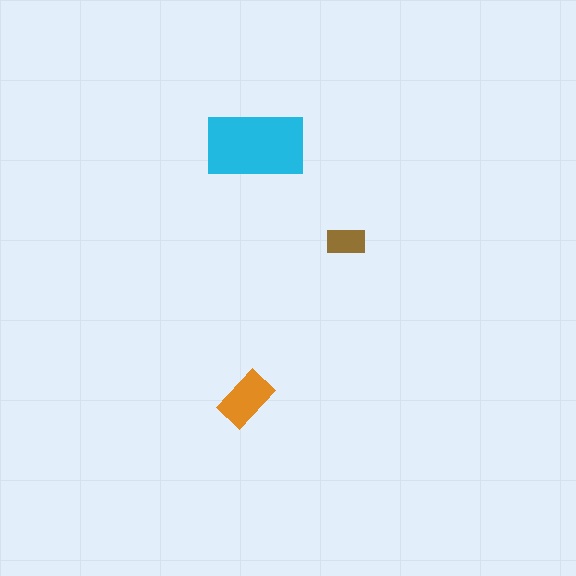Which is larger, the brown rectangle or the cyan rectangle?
The cyan one.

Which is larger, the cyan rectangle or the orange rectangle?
The cyan one.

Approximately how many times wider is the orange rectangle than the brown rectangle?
About 1.5 times wider.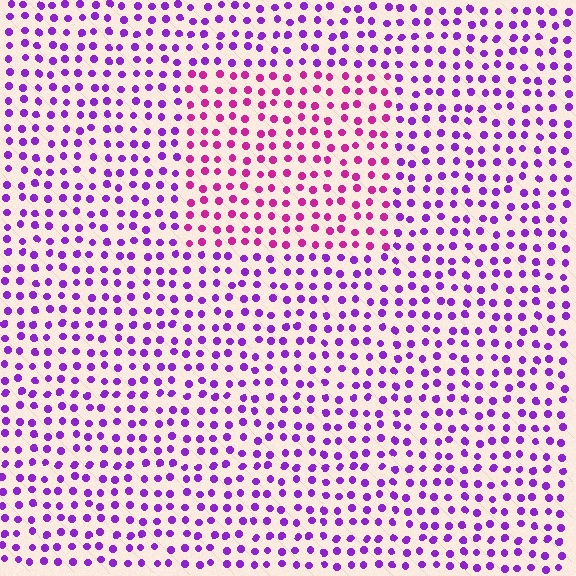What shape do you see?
I see a rectangle.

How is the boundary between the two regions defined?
The boundary is defined purely by a slight shift in hue (about 39 degrees). Spacing, size, and orientation are identical on both sides.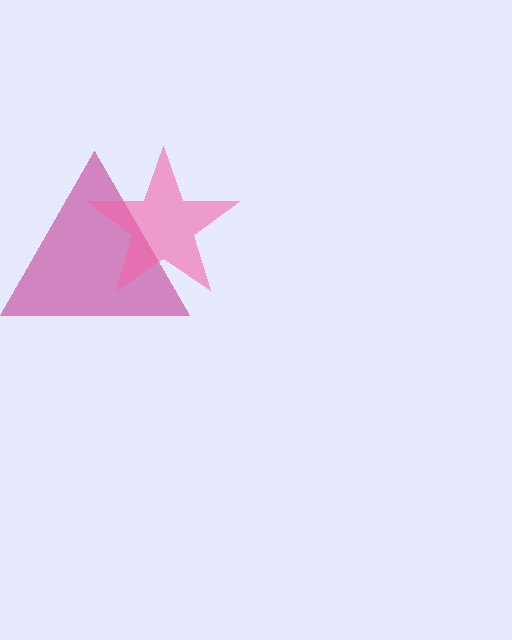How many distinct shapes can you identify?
There are 2 distinct shapes: a magenta triangle, a pink star.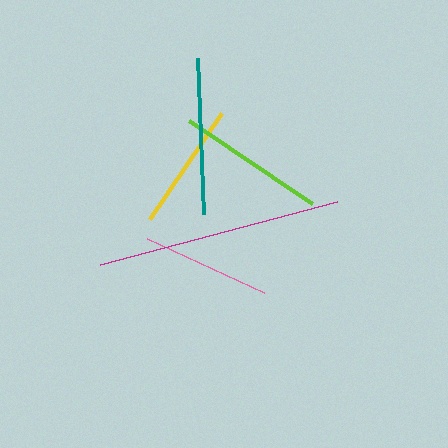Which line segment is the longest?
The magenta line is the longest at approximately 245 pixels.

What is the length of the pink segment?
The pink segment is approximately 129 pixels long.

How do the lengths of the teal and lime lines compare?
The teal and lime lines are approximately the same length.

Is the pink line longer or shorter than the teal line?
The teal line is longer than the pink line.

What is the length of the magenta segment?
The magenta segment is approximately 245 pixels long.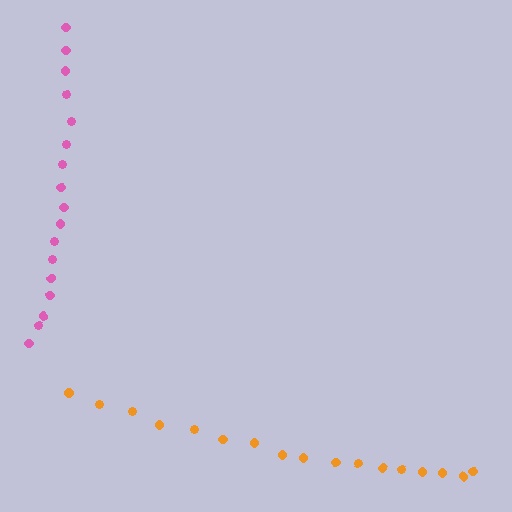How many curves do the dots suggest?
There are 2 distinct paths.